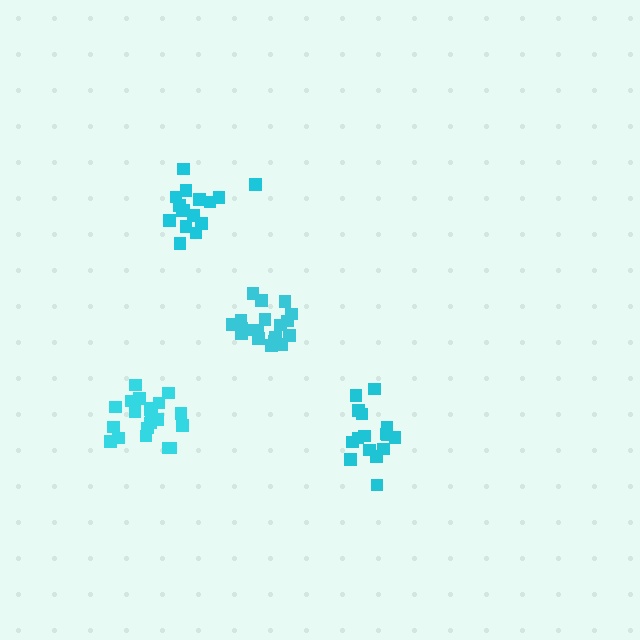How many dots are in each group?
Group 1: 21 dots, Group 2: 18 dots, Group 3: 16 dots, Group 4: 21 dots (76 total).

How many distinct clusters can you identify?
There are 4 distinct clusters.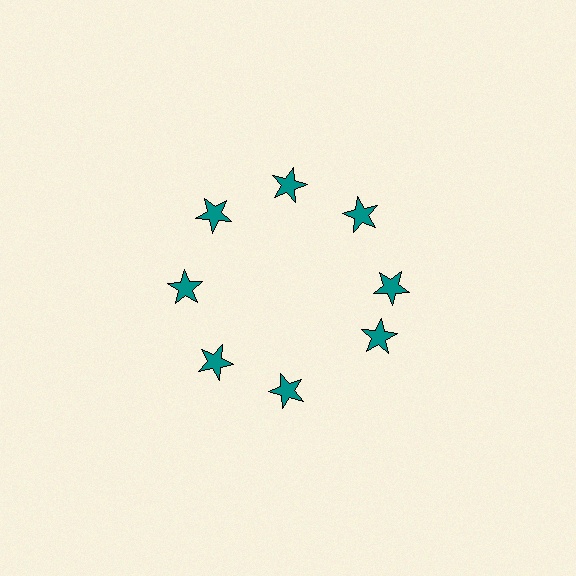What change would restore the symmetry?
The symmetry would be restored by rotating it back into even spacing with its neighbors so that all 8 stars sit at equal angles and equal distance from the center.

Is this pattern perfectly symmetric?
No. The 8 teal stars are arranged in a ring, but one element near the 4 o'clock position is rotated out of alignment along the ring, breaking the 8-fold rotational symmetry.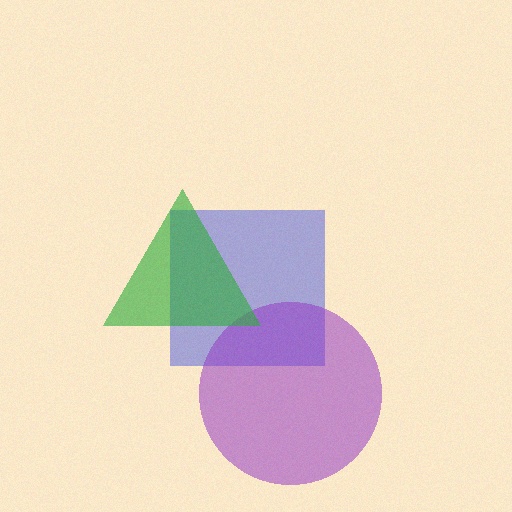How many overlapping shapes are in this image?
There are 3 overlapping shapes in the image.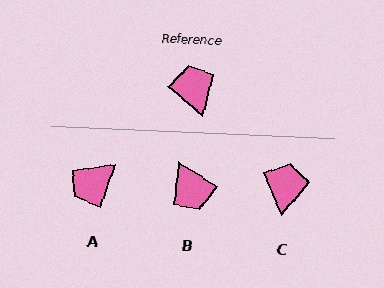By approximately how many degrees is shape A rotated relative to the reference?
Approximately 113 degrees counter-clockwise.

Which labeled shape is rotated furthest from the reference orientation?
B, about 172 degrees away.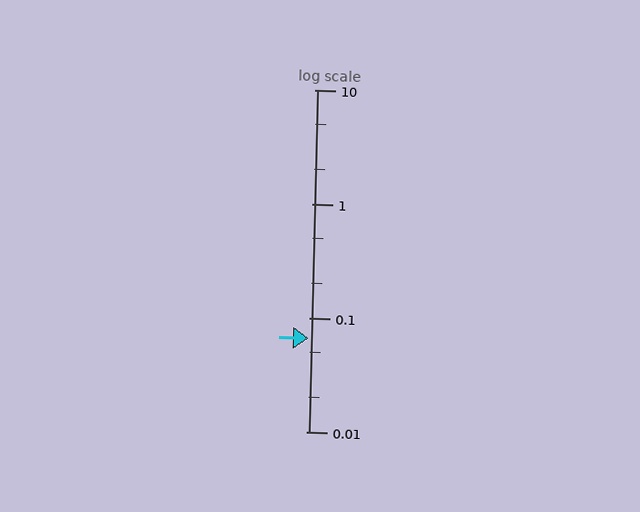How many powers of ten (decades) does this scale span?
The scale spans 3 decades, from 0.01 to 10.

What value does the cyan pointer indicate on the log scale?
The pointer indicates approximately 0.066.